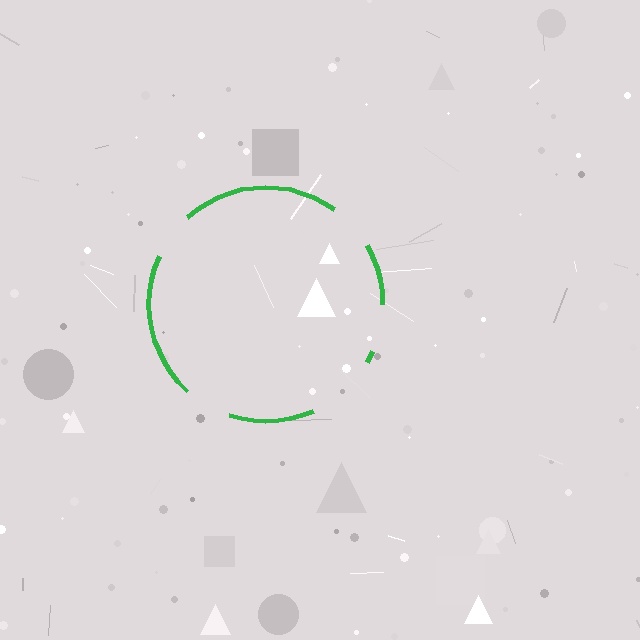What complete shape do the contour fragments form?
The contour fragments form a circle.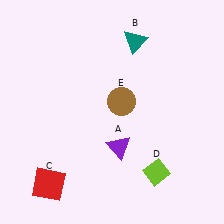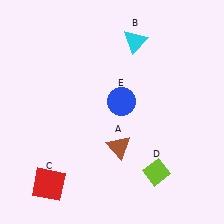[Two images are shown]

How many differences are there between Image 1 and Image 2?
There are 3 differences between the two images.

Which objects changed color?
A changed from purple to brown. B changed from teal to cyan. E changed from brown to blue.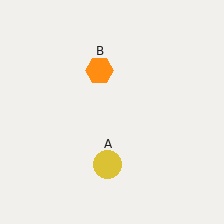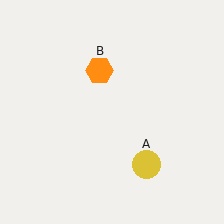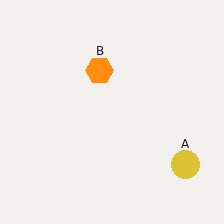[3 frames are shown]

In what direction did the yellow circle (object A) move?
The yellow circle (object A) moved right.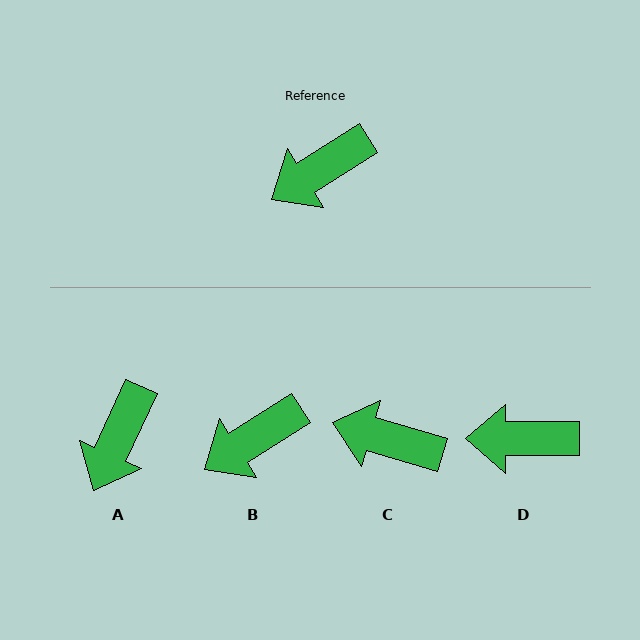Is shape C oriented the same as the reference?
No, it is off by about 49 degrees.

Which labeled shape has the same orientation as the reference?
B.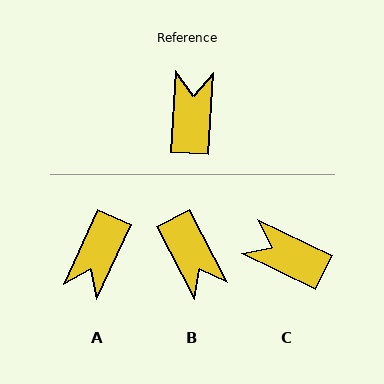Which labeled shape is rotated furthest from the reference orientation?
A, about 159 degrees away.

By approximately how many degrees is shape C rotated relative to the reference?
Approximately 68 degrees counter-clockwise.